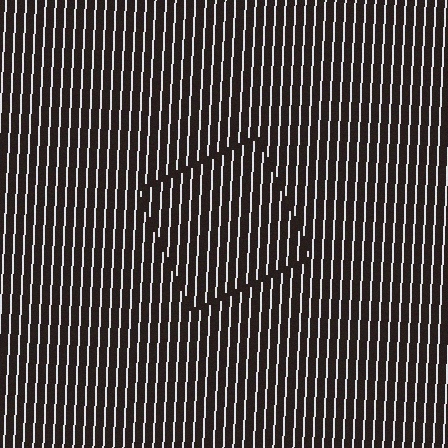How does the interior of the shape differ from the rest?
The interior of the shape contains the same grating, shifted by half a period — the contour is defined by the phase discontinuity where line-ends from the inner and outer gratings abut.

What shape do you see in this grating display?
An illusory square. The interior of the shape contains the same grating, shifted by half a period — the contour is defined by the phase discontinuity where line-ends from the inner and outer gratings abut.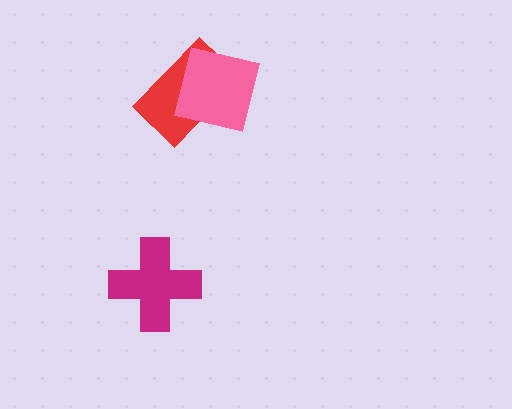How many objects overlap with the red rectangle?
1 object overlaps with the red rectangle.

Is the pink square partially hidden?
No, no other shape covers it.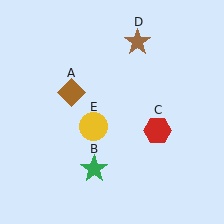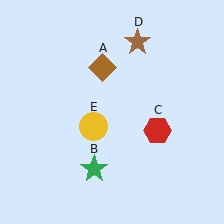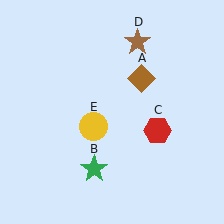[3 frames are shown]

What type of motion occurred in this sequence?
The brown diamond (object A) rotated clockwise around the center of the scene.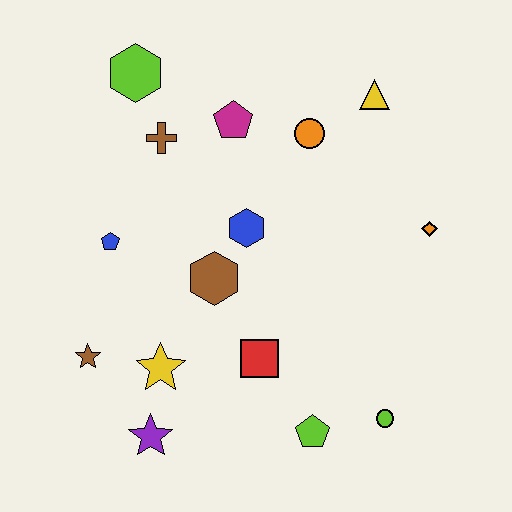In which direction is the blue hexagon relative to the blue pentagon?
The blue hexagon is to the right of the blue pentagon.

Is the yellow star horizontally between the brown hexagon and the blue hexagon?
No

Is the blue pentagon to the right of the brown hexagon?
No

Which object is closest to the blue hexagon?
The brown hexagon is closest to the blue hexagon.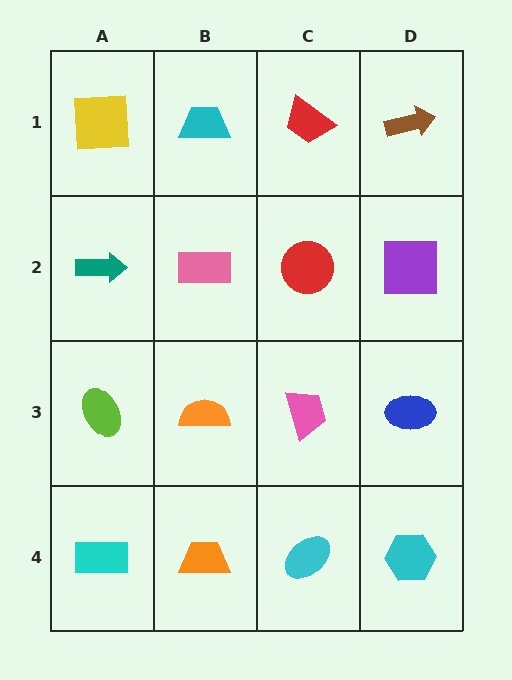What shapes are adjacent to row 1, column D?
A purple square (row 2, column D), a red trapezoid (row 1, column C).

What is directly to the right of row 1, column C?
A brown arrow.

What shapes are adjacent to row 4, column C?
A pink trapezoid (row 3, column C), an orange trapezoid (row 4, column B), a cyan hexagon (row 4, column D).